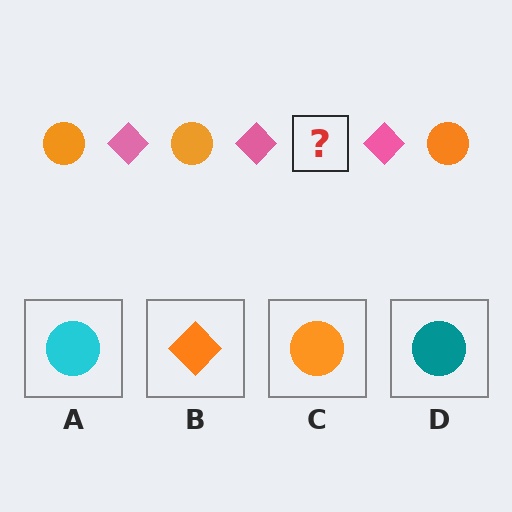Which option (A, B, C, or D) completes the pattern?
C.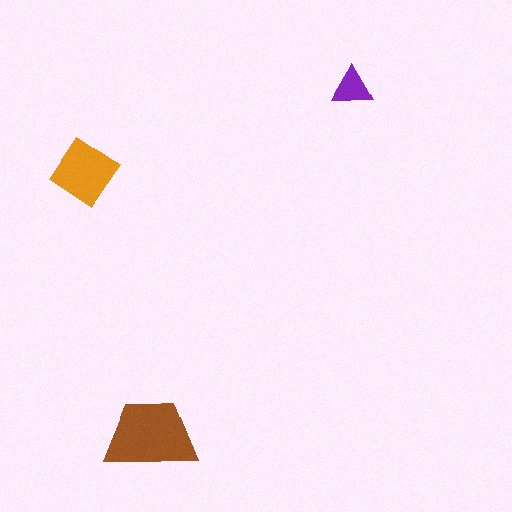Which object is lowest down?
The brown trapezoid is bottommost.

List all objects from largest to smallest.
The brown trapezoid, the orange diamond, the purple triangle.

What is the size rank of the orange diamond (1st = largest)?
2nd.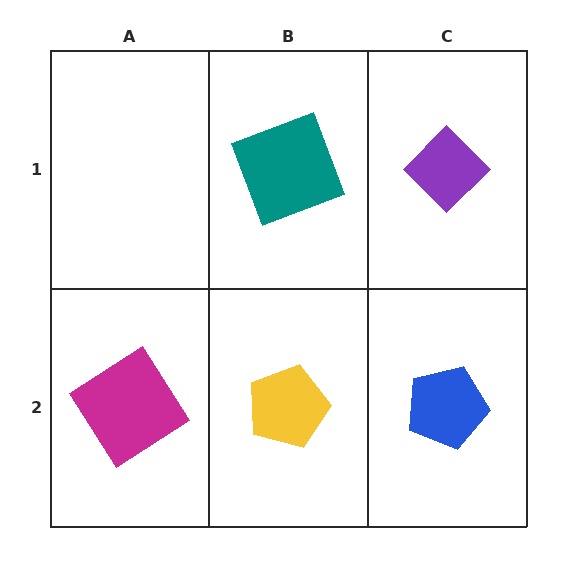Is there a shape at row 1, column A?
No, that cell is empty.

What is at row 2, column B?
A yellow pentagon.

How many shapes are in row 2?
3 shapes.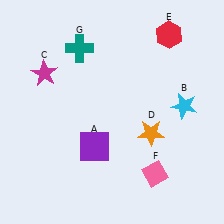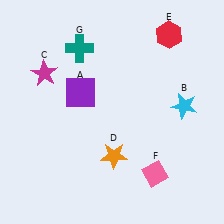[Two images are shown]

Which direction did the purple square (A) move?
The purple square (A) moved up.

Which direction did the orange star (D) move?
The orange star (D) moved left.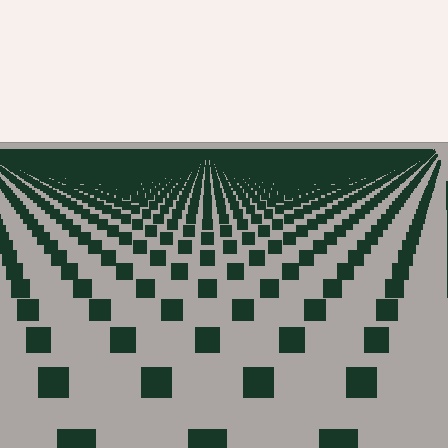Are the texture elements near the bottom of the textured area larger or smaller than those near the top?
Larger. Near the bottom, elements are closer to the viewer and appear at a bigger on-screen size.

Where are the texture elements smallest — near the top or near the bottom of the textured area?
Near the top.